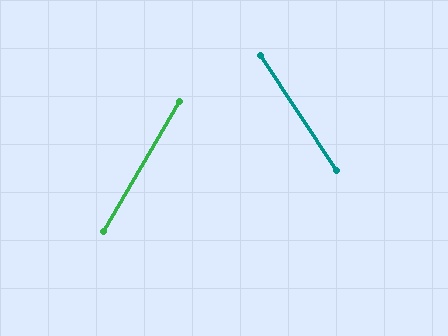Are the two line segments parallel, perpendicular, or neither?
Neither parallel nor perpendicular — they differ by about 64°.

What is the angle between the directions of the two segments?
Approximately 64 degrees.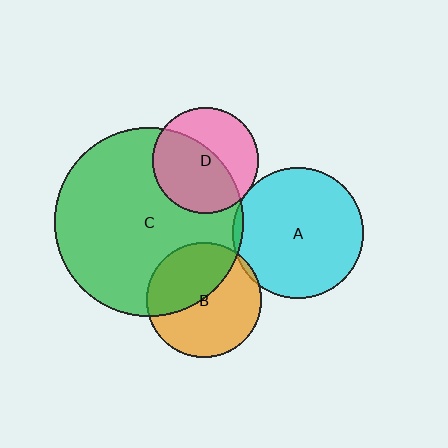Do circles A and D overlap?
Yes.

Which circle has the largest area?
Circle C (green).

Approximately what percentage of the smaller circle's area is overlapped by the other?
Approximately 5%.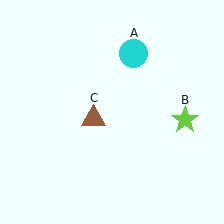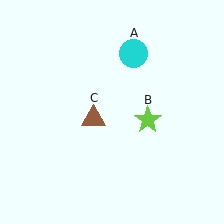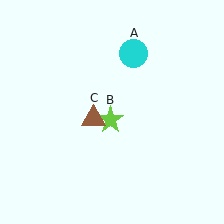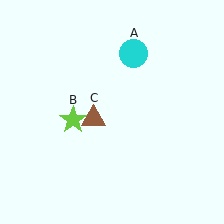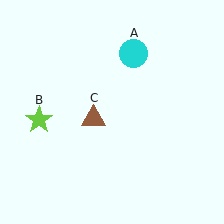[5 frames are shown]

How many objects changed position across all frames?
1 object changed position: lime star (object B).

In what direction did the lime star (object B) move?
The lime star (object B) moved left.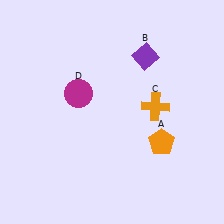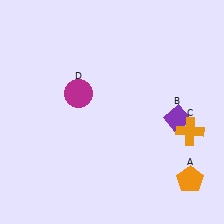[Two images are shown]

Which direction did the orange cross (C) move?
The orange cross (C) moved right.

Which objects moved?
The objects that moved are: the orange pentagon (A), the purple diamond (B), the orange cross (C).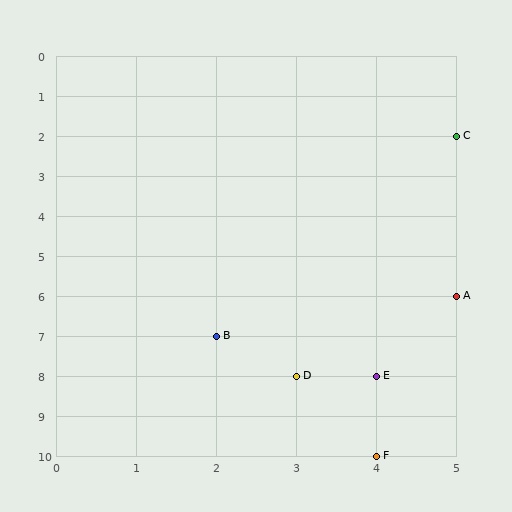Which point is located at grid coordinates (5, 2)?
Point C is at (5, 2).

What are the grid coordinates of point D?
Point D is at grid coordinates (3, 8).